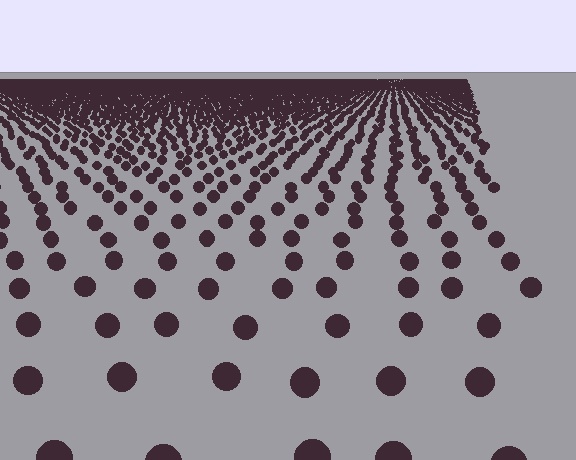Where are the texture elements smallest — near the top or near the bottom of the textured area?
Near the top.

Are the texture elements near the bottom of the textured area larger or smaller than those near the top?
Larger. Near the bottom, elements are closer to the viewer and appear at a bigger on-screen size.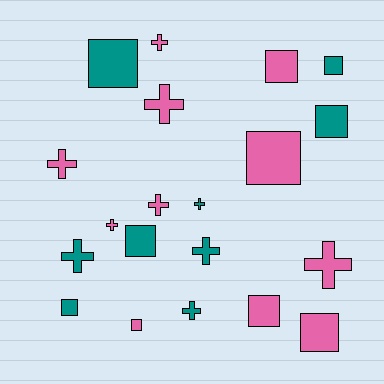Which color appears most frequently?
Pink, with 11 objects.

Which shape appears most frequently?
Cross, with 10 objects.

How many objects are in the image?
There are 20 objects.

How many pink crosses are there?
There are 6 pink crosses.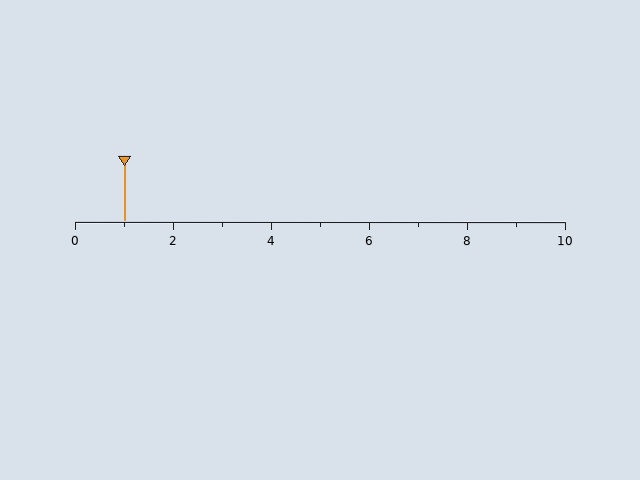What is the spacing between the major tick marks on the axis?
The major ticks are spaced 2 apart.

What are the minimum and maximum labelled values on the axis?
The axis runs from 0 to 10.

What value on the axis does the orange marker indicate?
The marker indicates approximately 1.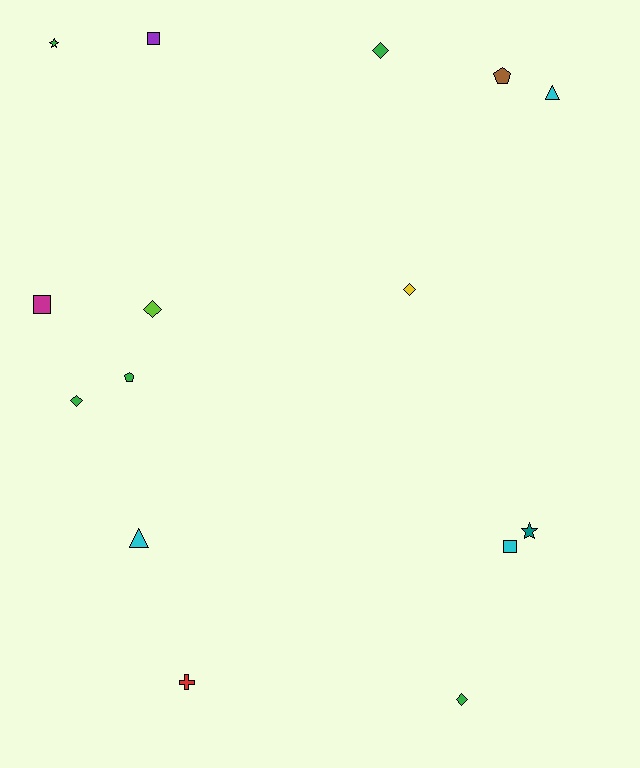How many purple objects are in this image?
There is 1 purple object.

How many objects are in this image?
There are 15 objects.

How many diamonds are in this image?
There are 5 diamonds.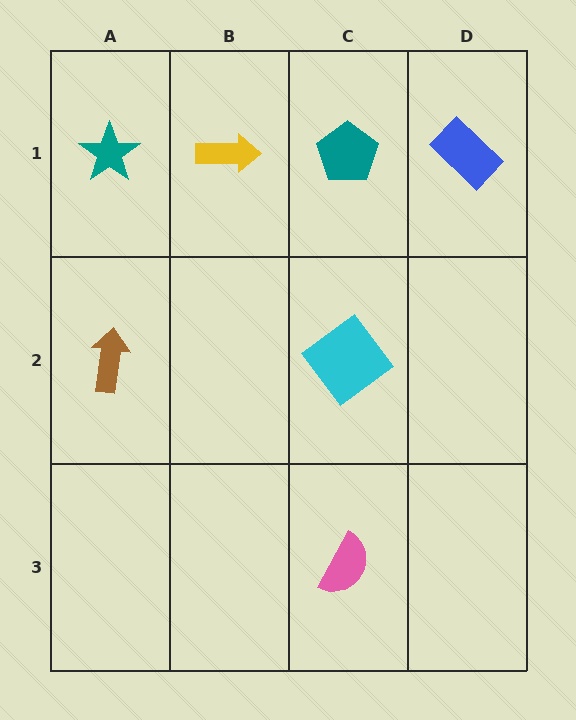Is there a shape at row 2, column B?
No, that cell is empty.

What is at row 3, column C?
A pink semicircle.